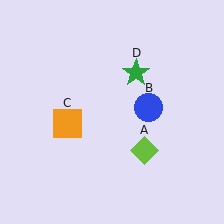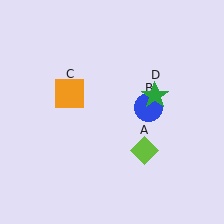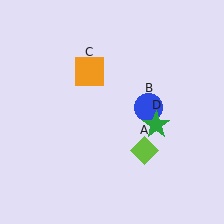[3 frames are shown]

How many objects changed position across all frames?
2 objects changed position: orange square (object C), green star (object D).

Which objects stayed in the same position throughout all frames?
Lime diamond (object A) and blue circle (object B) remained stationary.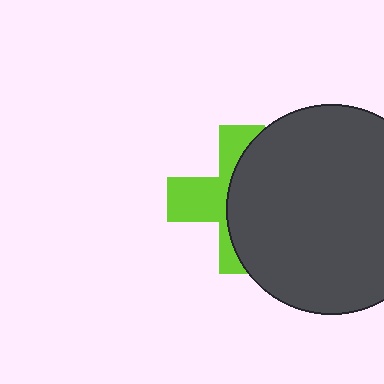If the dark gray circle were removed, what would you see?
You would see the complete lime cross.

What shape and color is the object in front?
The object in front is a dark gray circle.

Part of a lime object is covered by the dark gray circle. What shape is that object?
It is a cross.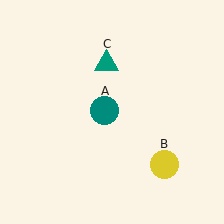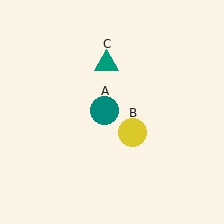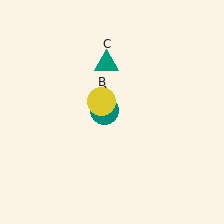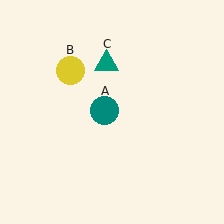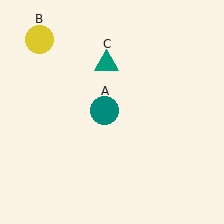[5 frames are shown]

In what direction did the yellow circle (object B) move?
The yellow circle (object B) moved up and to the left.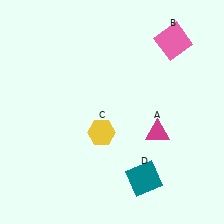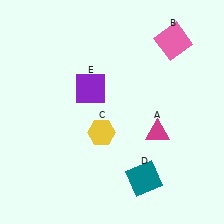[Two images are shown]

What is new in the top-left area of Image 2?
A purple square (E) was added in the top-left area of Image 2.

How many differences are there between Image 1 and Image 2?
There is 1 difference between the two images.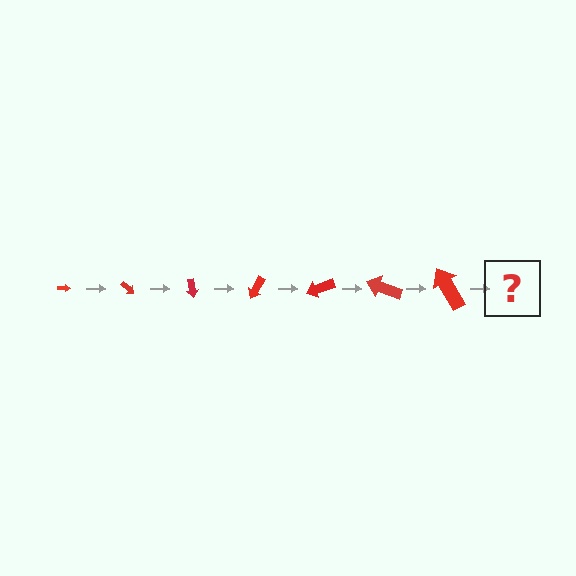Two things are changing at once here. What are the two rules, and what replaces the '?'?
The two rules are that the arrow grows larger each step and it rotates 40 degrees each step. The '?' should be an arrow, larger than the previous one and rotated 280 degrees from the start.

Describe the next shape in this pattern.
It should be an arrow, larger than the previous one and rotated 280 degrees from the start.